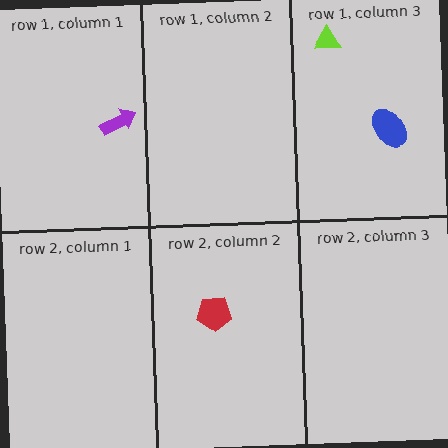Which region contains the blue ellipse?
The row 1, column 3 region.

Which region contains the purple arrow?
The row 1, column 1 region.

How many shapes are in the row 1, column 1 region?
1.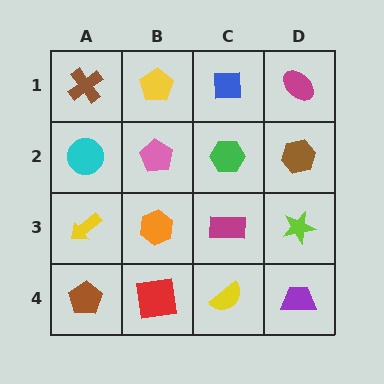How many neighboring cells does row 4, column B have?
3.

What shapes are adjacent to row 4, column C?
A magenta rectangle (row 3, column C), a red square (row 4, column B), a purple trapezoid (row 4, column D).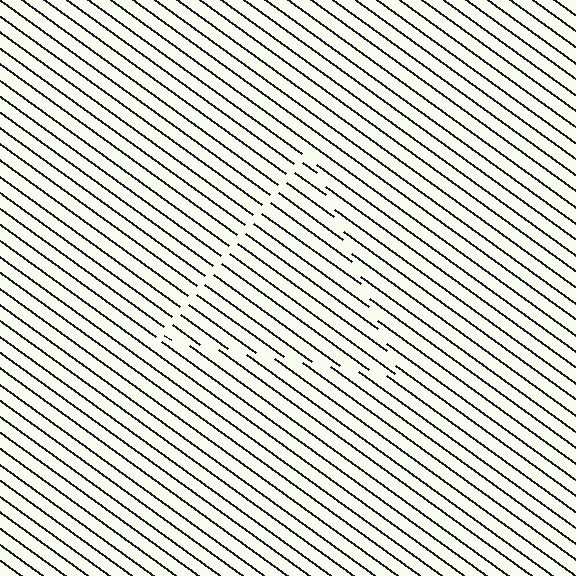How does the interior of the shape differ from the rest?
The interior of the shape contains the same grating, shifted by half a period — the contour is defined by the phase discontinuity where line-ends from the inner and outer gratings abut.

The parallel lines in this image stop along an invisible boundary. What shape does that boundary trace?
An illusory triangle. The interior of the shape contains the same grating, shifted by half a period — the contour is defined by the phase discontinuity where line-ends from the inner and outer gratings abut.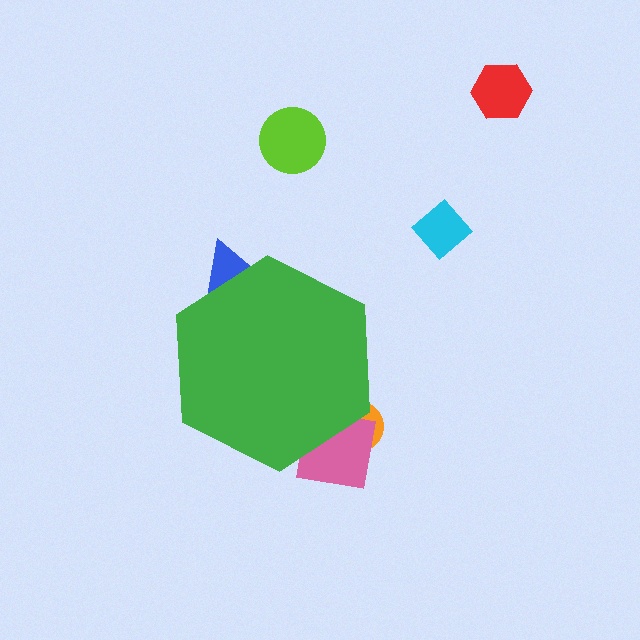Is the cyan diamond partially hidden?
No, the cyan diamond is fully visible.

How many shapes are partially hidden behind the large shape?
3 shapes are partially hidden.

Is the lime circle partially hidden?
No, the lime circle is fully visible.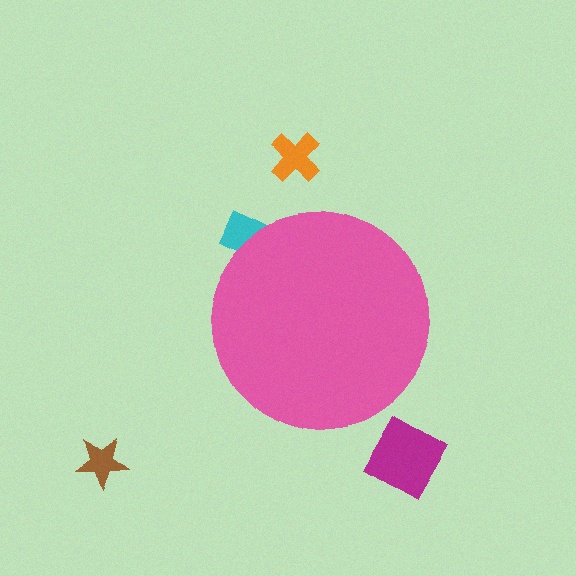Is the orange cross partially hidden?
No, the orange cross is fully visible.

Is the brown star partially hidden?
No, the brown star is fully visible.